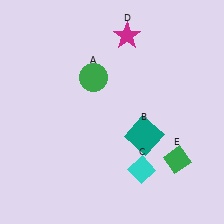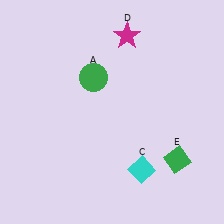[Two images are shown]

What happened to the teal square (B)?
The teal square (B) was removed in Image 2. It was in the bottom-right area of Image 1.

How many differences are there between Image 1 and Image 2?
There is 1 difference between the two images.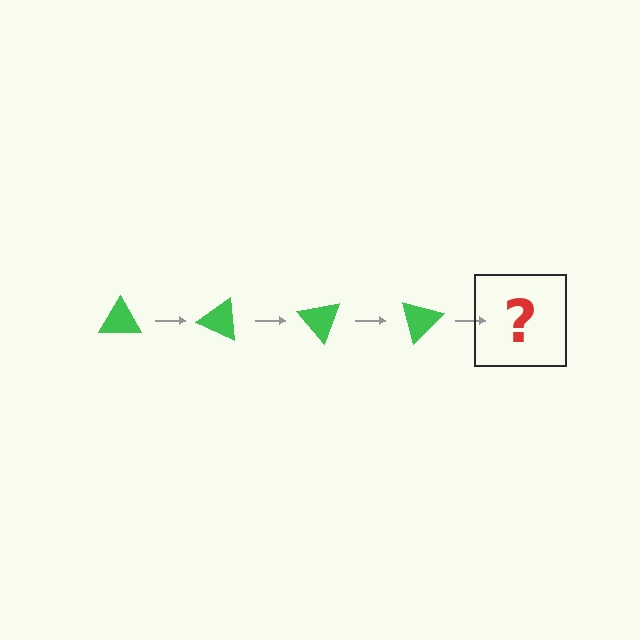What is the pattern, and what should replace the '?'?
The pattern is that the triangle rotates 25 degrees each step. The '?' should be a green triangle rotated 100 degrees.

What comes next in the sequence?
The next element should be a green triangle rotated 100 degrees.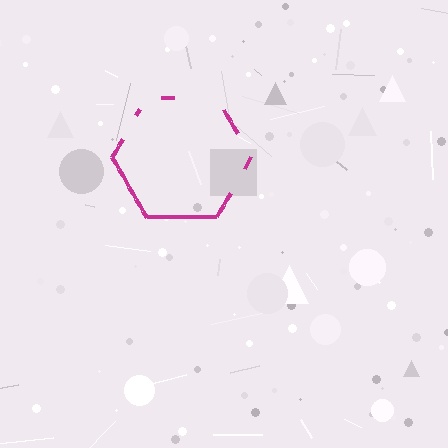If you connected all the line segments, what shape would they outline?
They would outline a hexagon.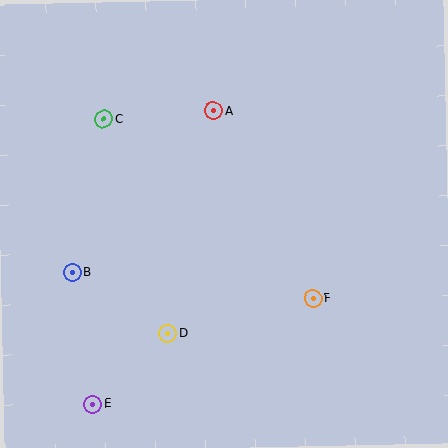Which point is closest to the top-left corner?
Point C is closest to the top-left corner.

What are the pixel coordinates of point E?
Point E is at (93, 404).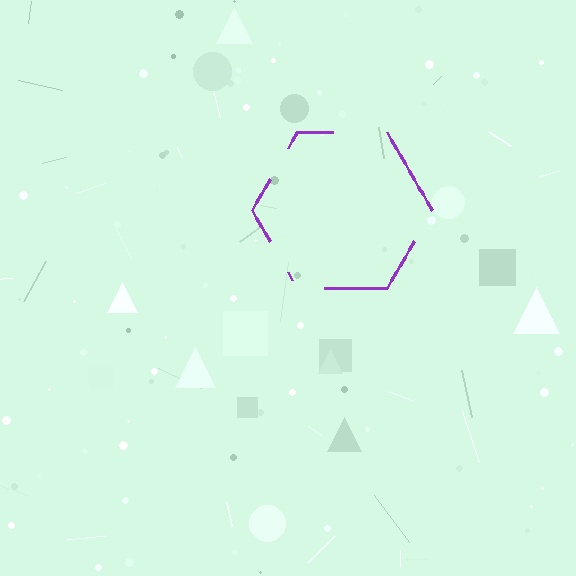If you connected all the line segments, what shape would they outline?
They would outline a hexagon.